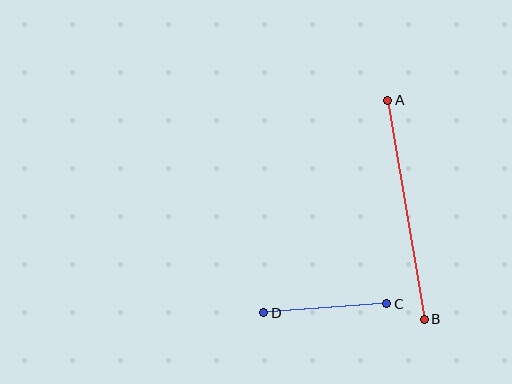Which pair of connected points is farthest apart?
Points A and B are farthest apart.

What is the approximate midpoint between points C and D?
The midpoint is at approximately (325, 308) pixels.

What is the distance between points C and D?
The distance is approximately 123 pixels.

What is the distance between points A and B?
The distance is approximately 222 pixels.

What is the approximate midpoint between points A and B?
The midpoint is at approximately (406, 210) pixels.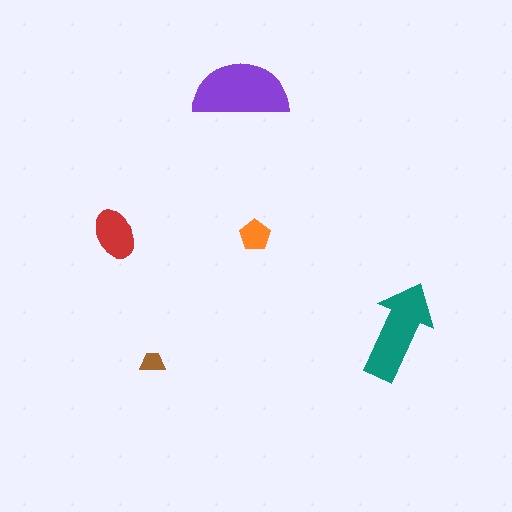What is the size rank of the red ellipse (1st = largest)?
3rd.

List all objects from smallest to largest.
The brown trapezoid, the orange pentagon, the red ellipse, the teal arrow, the purple semicircle.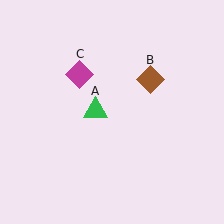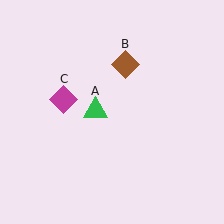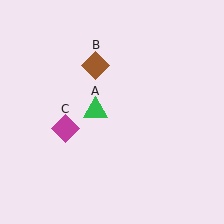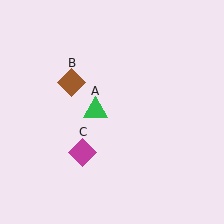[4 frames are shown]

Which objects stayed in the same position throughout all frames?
Green triangle (object A) remained stationary.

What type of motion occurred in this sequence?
The brown diamond (object B), magenta diamond (object C) rotated counterclockwise around the center of the scene.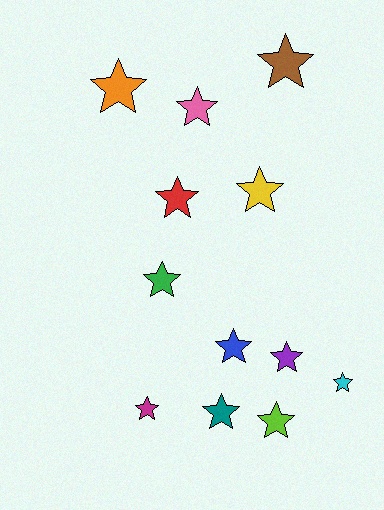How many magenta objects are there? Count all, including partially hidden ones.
There is 1 magenta object.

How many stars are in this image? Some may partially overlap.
There are 12 stars.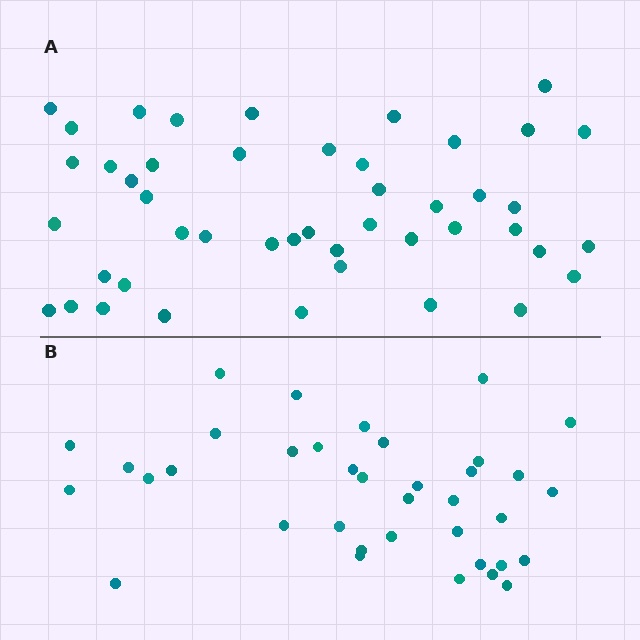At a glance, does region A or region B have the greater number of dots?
Region A (the top region) has more dots.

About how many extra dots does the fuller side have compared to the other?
Region A has roughly 8 or so more dots than region B.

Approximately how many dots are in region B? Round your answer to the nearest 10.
About 40 dots. (The exact count is 37, which rounds to 40.)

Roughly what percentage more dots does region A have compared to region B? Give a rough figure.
About 25% more.